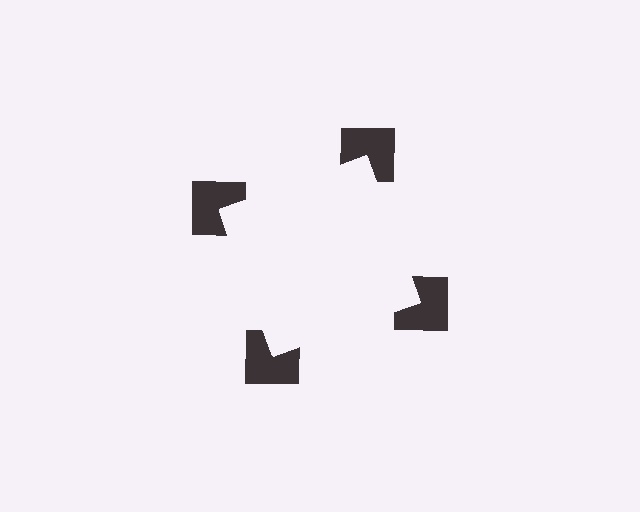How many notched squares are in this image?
There are 4 — one at each vertex of the illusory square.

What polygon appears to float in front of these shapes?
An illusory square — its edges are inferred from the aligned wedge cuts in the notched squares, not physically drawn.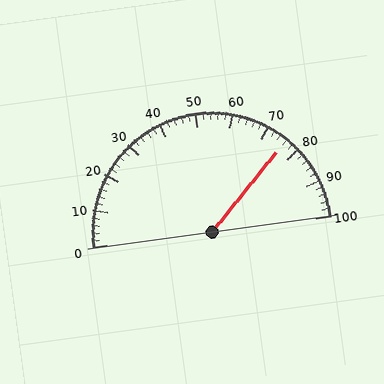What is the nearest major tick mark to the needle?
The nearest major tick mark is 80.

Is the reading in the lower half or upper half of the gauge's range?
The reading is in the upper half of the range (0 to 100).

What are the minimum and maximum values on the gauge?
The gauge ranges from 0 to 100.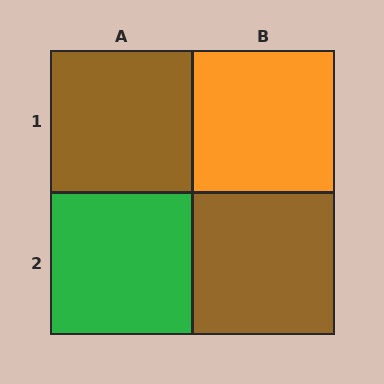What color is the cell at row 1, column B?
Orange.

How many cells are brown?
2 cells are brown.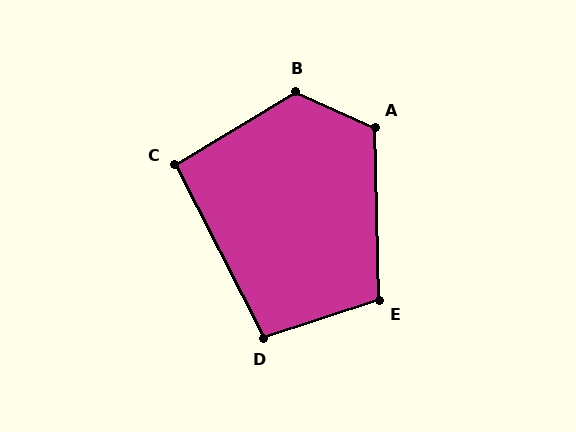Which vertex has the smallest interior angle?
C, at approximately 94 degrees.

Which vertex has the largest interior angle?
B, at approximately 125 degrees.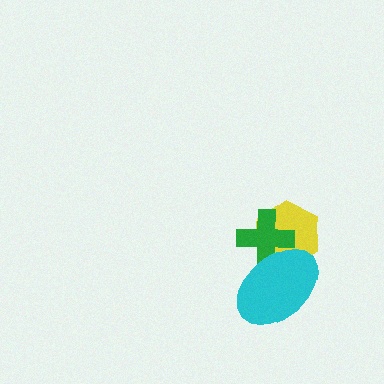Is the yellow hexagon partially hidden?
Yes, it is partially covered by another shape.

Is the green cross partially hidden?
Yes, it is partially covered by another shape.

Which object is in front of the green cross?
The cyan ellipse is in front of the green cross.